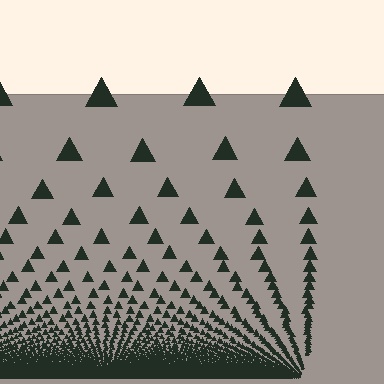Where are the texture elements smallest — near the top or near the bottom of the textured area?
Near the bottom.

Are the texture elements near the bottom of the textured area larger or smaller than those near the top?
Smaller. The gradient is inverted — elements near the bottom are smaller and denser.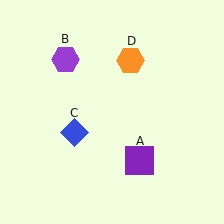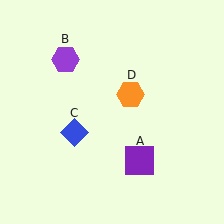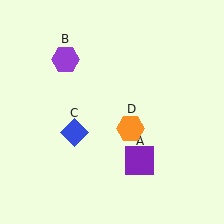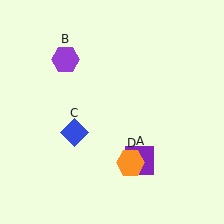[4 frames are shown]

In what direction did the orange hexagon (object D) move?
The orange hexagon (object D) moved down.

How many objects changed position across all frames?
1 object changed position: orange hexagon (object D).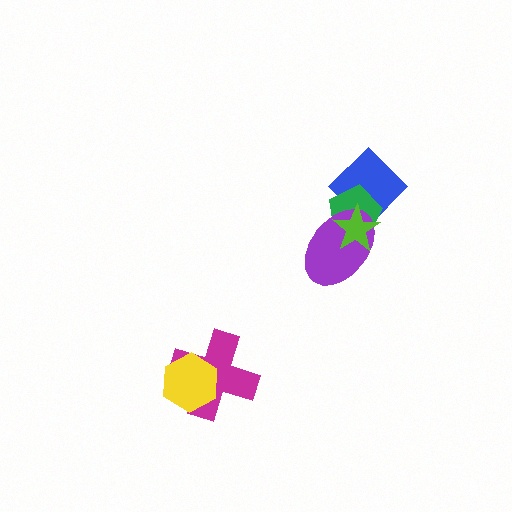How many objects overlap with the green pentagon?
3 objects overlap with the green pentagon.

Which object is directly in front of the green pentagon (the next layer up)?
The purple ellipse is directly in front of the green pentagon.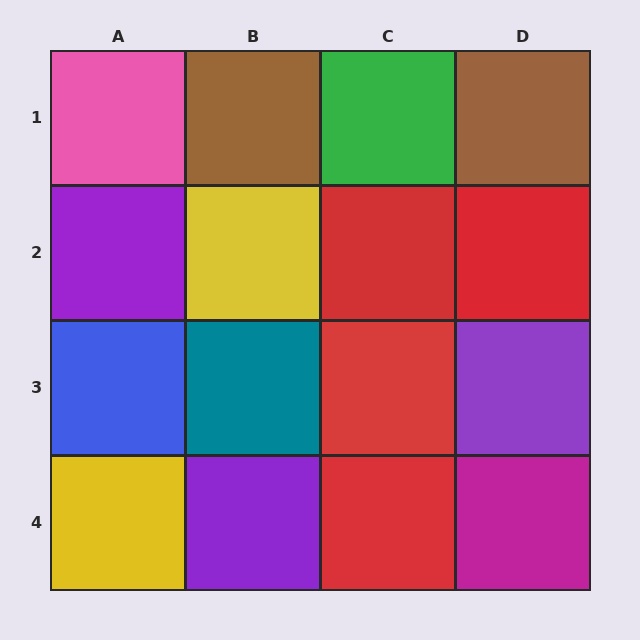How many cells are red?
4 cells are red.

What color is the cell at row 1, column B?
Brown.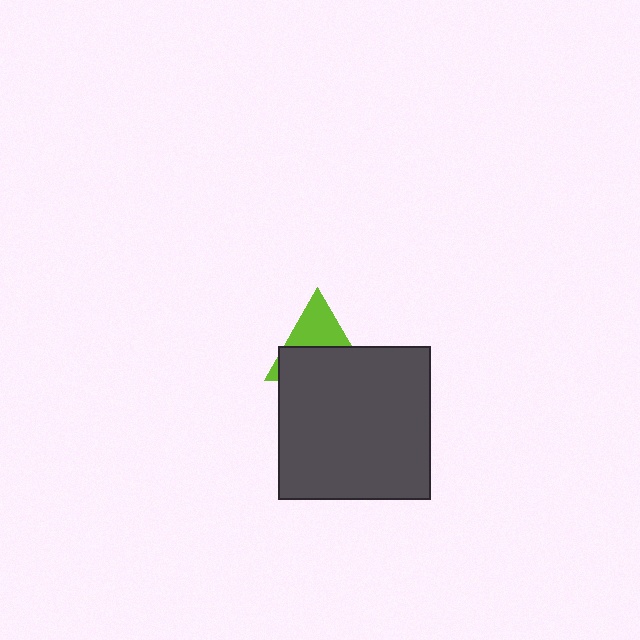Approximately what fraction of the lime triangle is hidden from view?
Roughly 58% of the lime triangle is hidden behind the dark gray square.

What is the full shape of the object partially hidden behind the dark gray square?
The partially hidden object is a lime triangle.